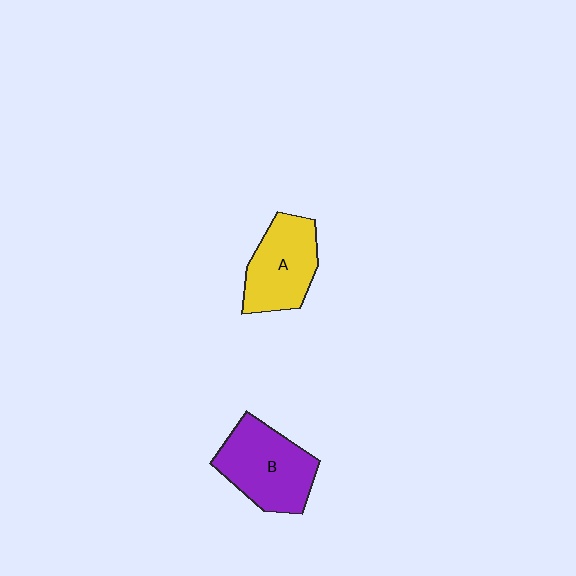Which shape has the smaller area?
Shape A (yellow).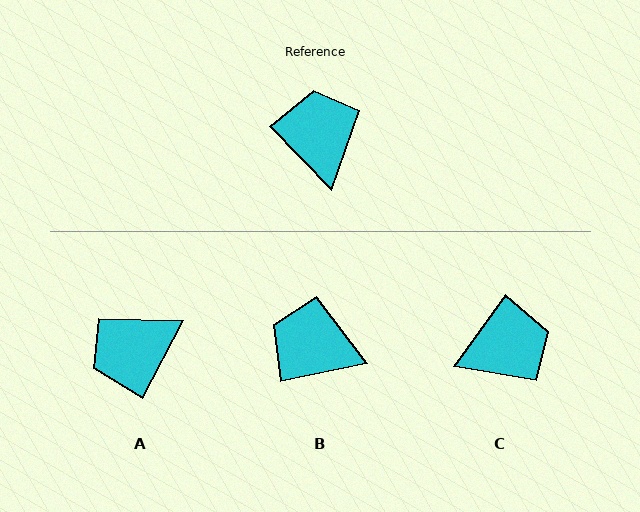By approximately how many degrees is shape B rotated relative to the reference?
Approximately 57 degrees counter-clockwise.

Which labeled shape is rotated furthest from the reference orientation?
A, about 108 degrees away.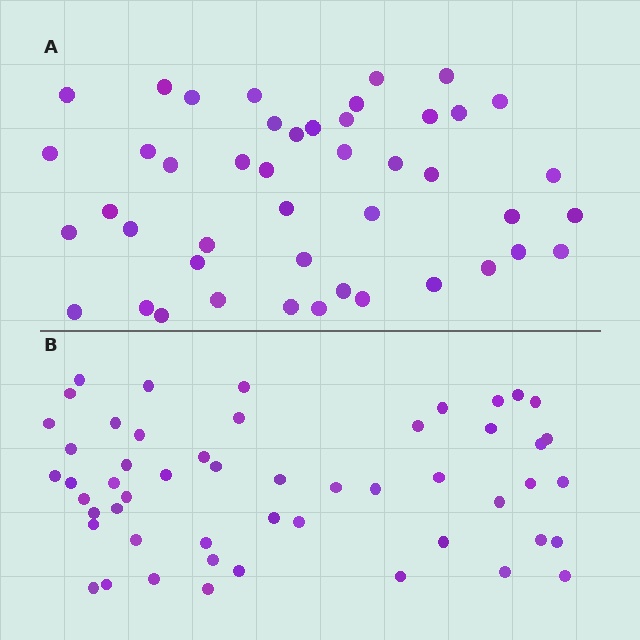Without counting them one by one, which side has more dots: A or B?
Region B (the bottom region) has more dots.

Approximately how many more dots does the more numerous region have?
Region B has roughly 8 or so more dots than region A.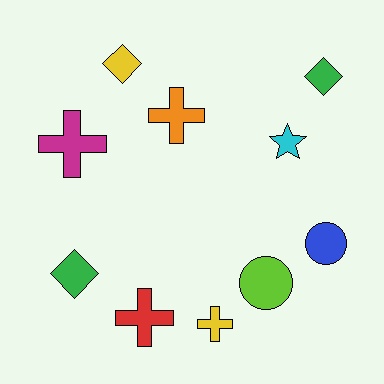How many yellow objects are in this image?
There are 2 yellow objects.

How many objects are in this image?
There are 10 objects.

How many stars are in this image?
There is 1 star.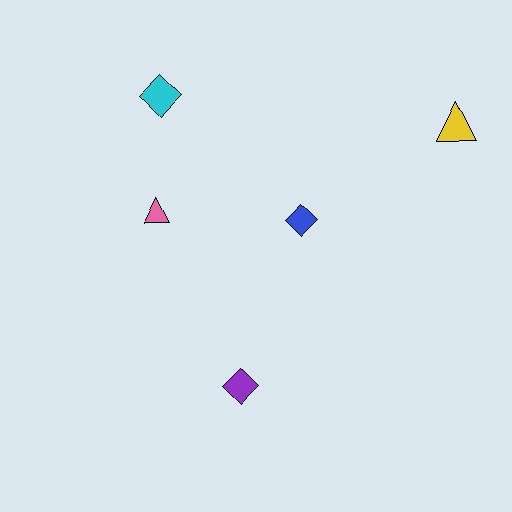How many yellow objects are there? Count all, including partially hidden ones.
There is 1 yellow object.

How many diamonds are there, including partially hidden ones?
There are 3 diamonds.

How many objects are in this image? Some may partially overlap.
There are 5 objects.